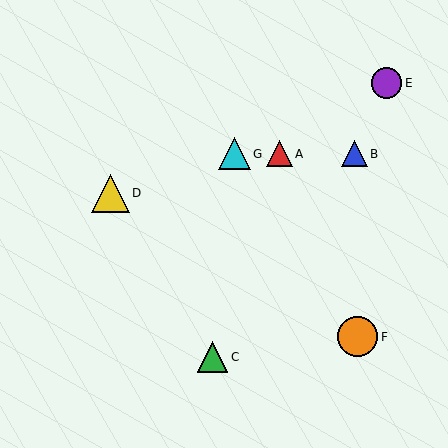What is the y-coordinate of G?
Object G is at y≈154.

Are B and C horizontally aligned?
No, B is at y≈154 and C is at y≈357.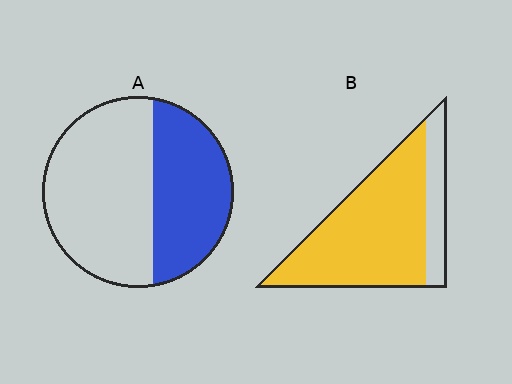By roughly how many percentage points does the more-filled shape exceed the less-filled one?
By roughly 40 percentage points (B over A).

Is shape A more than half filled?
No.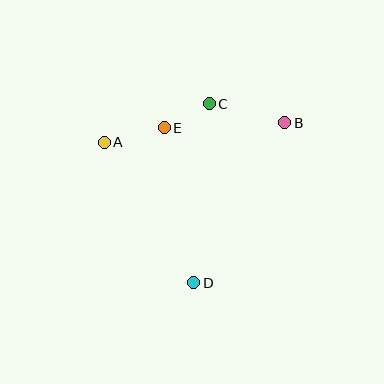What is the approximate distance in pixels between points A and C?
The distance between A and C is approximately 111 pixels.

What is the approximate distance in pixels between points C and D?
The distance between C and D is approximately 180 pixels.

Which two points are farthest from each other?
Points B and D are farthest from each other.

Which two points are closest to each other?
Points C and E are closest to each other.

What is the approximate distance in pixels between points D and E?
The distance between D and E is approximately 158 pixels.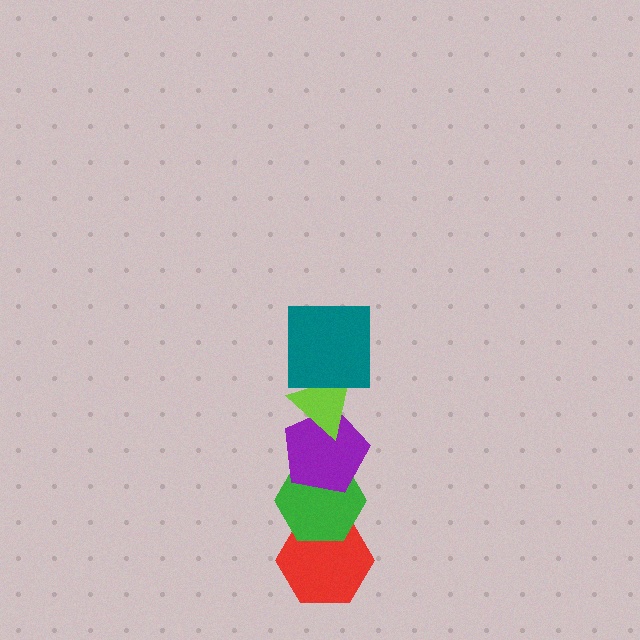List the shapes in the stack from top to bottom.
From top to bottom: the teal square, the lime triangle, the purple pentagon, the green hexagon, the red hexagon.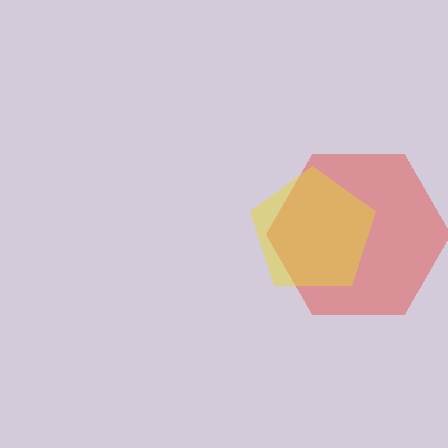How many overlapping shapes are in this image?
There are 2 overlapping shapes in the image.